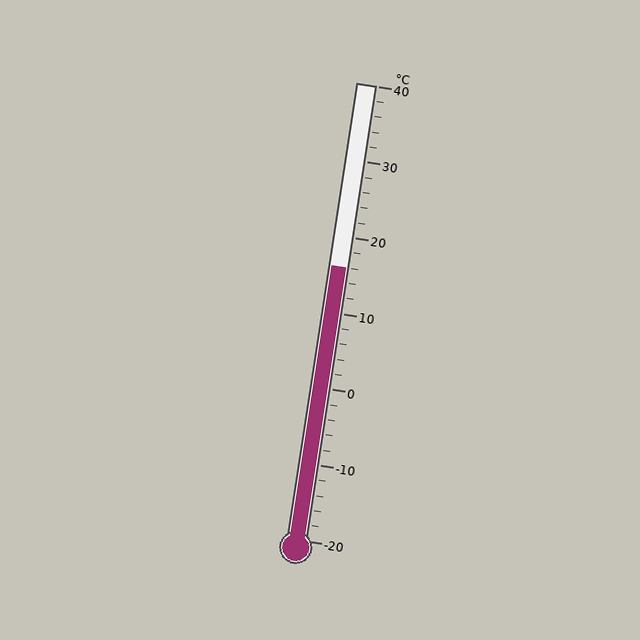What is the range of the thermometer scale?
The thermometer scale ranges from -20°C to 40°C.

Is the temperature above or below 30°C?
The temperature is below 30°C.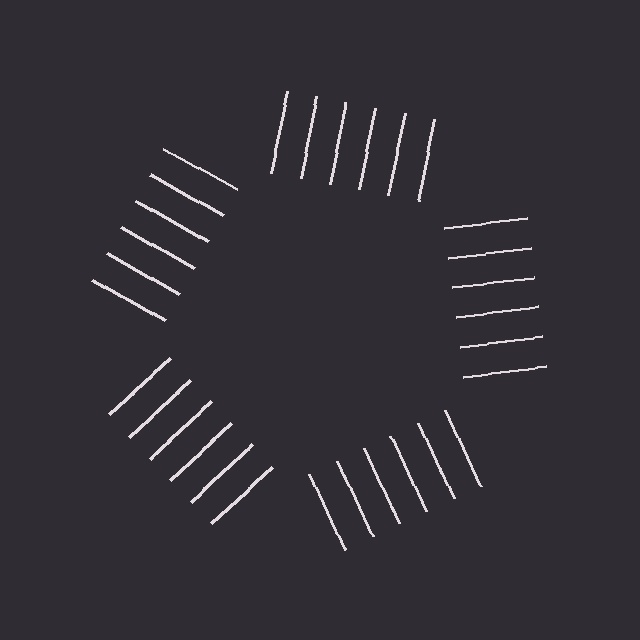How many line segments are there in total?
30 — 6 along each of the 5 edges.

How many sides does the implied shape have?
5 sides — the line-ends trace a pentagon.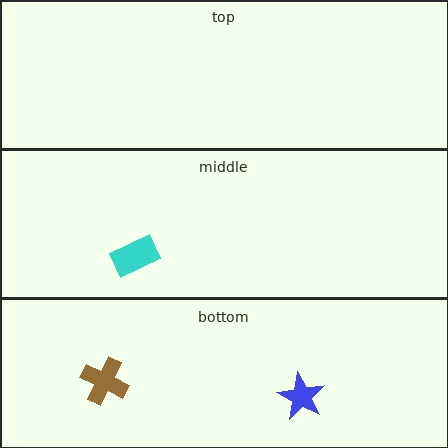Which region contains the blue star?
The bottom region.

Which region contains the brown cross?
The bottom region.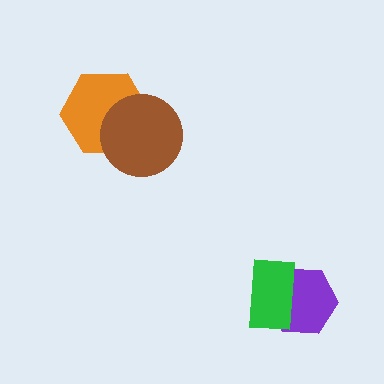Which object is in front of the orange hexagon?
The brown circle is in front of the orange hexagon.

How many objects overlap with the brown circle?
1 object overlaps with the brown circle.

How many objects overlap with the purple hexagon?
1 object overlaps with the purple hexagon.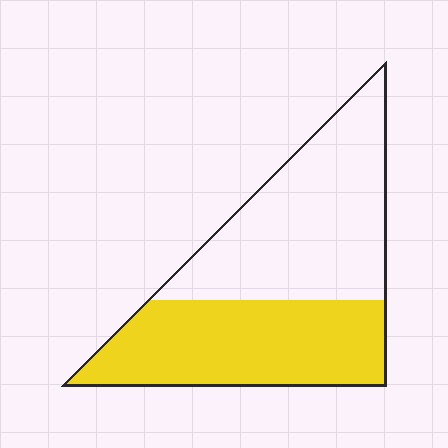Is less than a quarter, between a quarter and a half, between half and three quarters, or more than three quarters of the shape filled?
Between a quarter and a half.